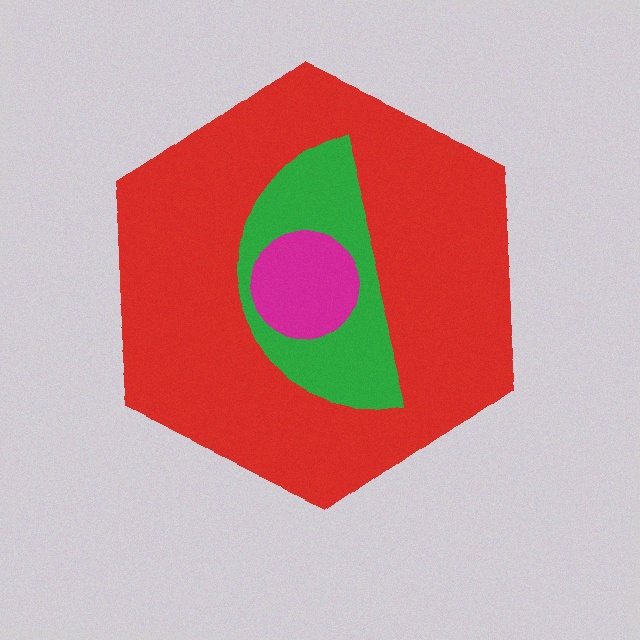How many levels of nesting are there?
3.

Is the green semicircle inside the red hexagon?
Yes.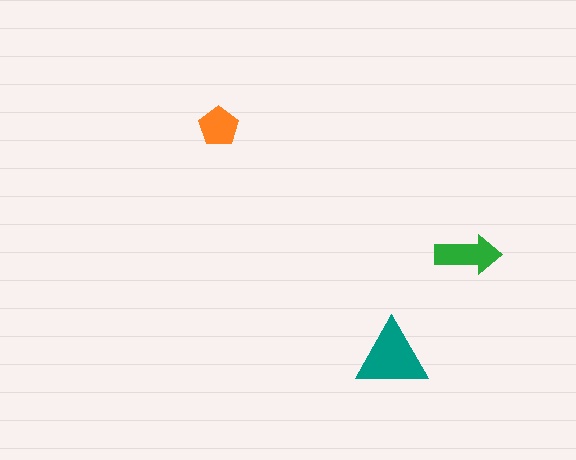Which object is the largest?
The teal triangle.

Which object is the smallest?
The orange pentagon.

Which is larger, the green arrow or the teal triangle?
The teal triangle.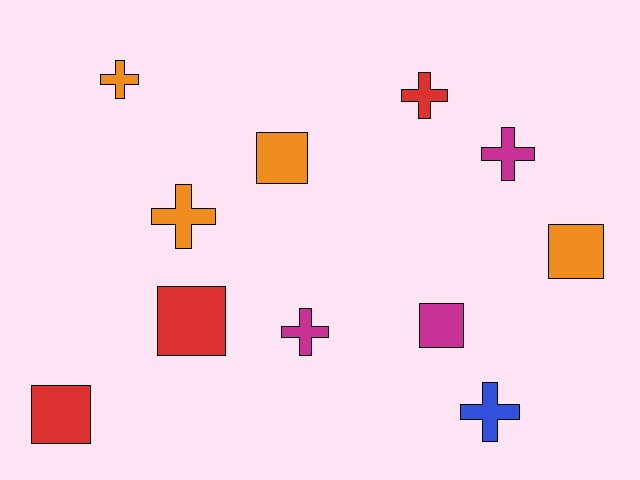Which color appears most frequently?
Orange, with 4 objects.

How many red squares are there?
There are 2 red squares.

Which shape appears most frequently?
Cross, with 6 objects.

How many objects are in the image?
There are 11 objects.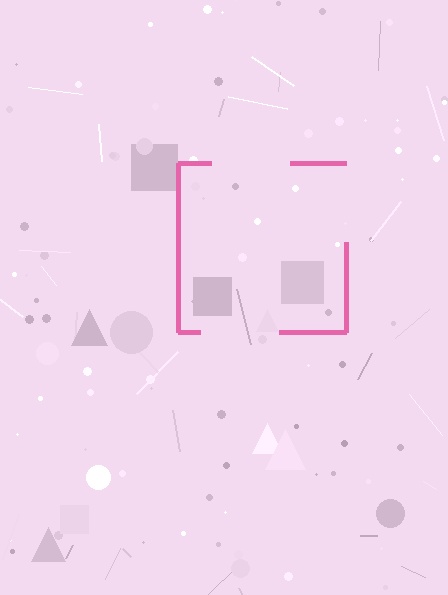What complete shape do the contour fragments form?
The contour fragments form a square.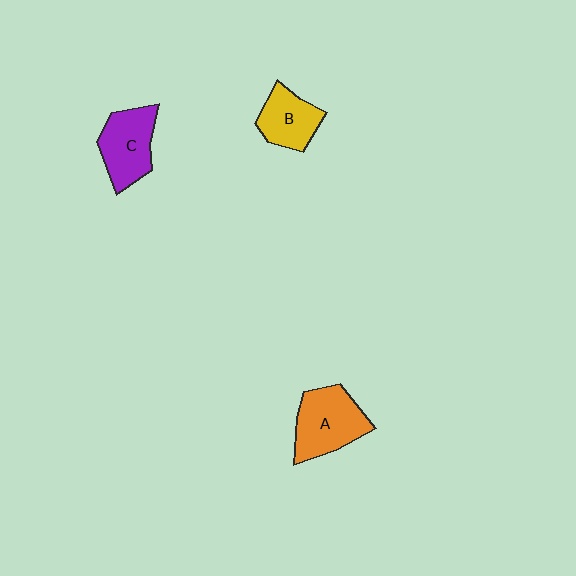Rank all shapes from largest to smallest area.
From largest to smallest: A (orange), C (purple), B (yellow).